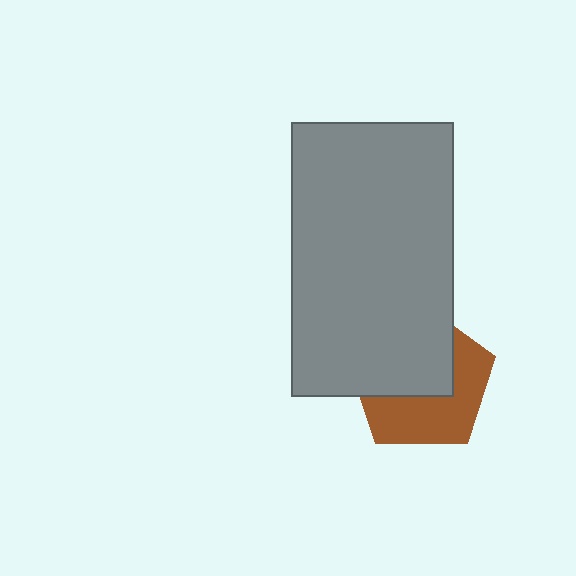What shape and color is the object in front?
The object in front is a gray rectangle.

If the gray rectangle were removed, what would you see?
You would see the complete brown pentagon.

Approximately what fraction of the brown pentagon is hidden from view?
Roughly 52% of the brown pentagon is hidden behind the gray rectangle.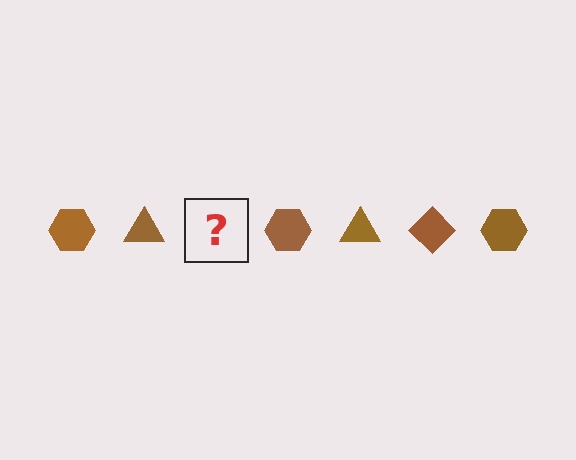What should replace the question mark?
The question mark should be replaced with a brown diamond.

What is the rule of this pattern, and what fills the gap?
The rule is that the pattern cycles through hexagon, triangle, diamond shapes in brown. The gap should be filled with a brown diamond.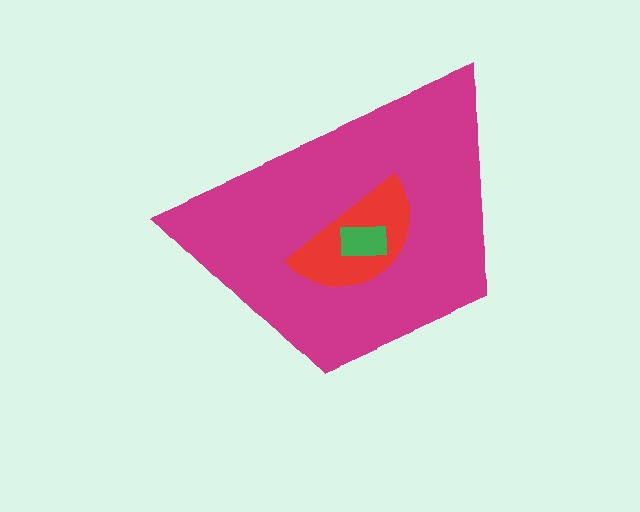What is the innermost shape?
The green rectangle.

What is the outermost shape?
The magenta trapezoid.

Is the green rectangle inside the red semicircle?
Yes.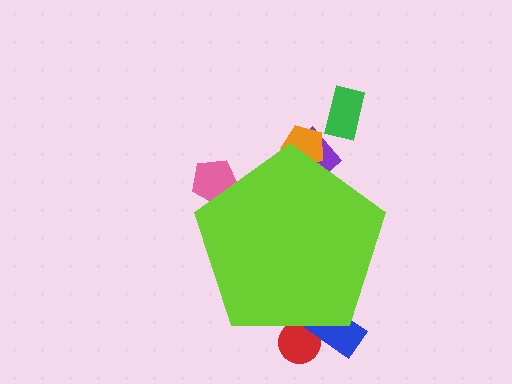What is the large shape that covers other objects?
A lime pentagon.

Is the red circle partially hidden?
Yes, the red circle is partially hidden behind the lime pentagon.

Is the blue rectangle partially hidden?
Yes, the blue rectangle is partially hidden behind the lime pentagon.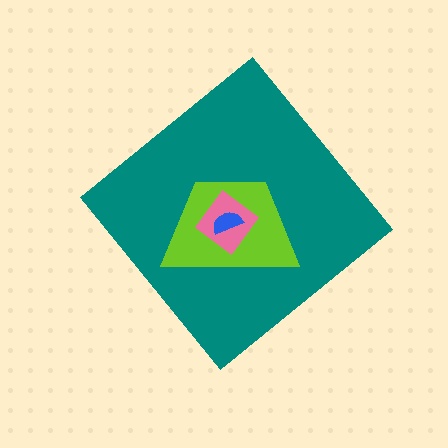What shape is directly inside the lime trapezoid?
The pink diamond.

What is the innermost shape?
The blue semicircle.